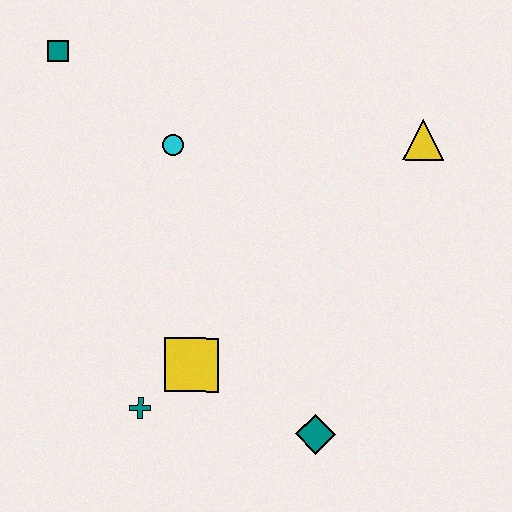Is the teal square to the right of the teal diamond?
No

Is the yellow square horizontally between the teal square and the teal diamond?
Yes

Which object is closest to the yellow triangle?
The cyan circle is closest to the yellow triangle.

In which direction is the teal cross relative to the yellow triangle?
The teal cross is to the left of the yellow triangle.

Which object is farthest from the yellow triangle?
The teal cross is farthest from the yellow triangle.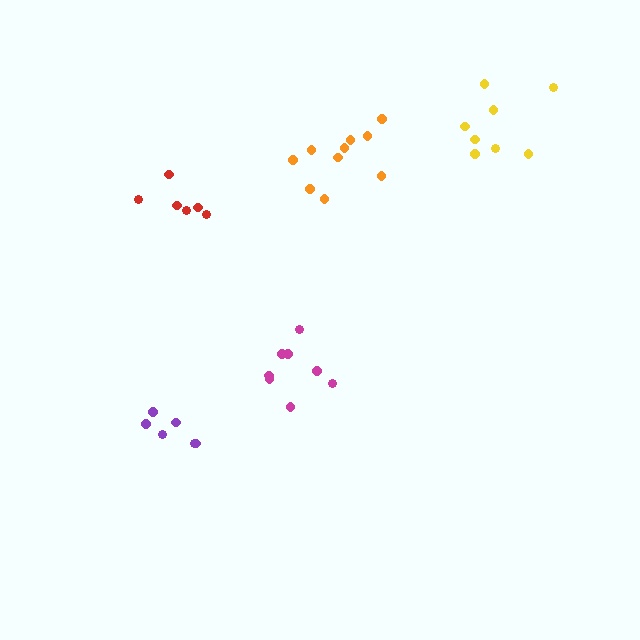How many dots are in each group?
Group 1: 8 dots, Group 2: 6 dots, Group 3: 8 dots, Group 4: 6 dots, Group 5: 10 dots (38 total).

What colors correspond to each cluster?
The clusters are colored: magenta, red, yellow, purple, orange.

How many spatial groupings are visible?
There are 5 spatial groupings.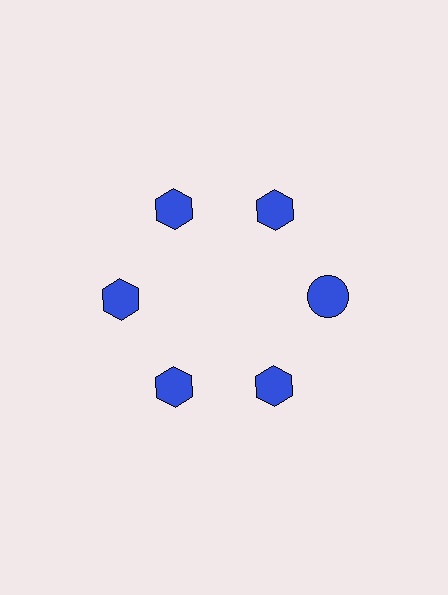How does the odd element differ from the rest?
It has a different shape: circle instead of hexagon.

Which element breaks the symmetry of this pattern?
The blue circle at roughly the 3 o'clock position breaks the symmetry. All other shapes are blue hexagons.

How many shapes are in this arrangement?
There are 6 shapes arranged in a ring pattern.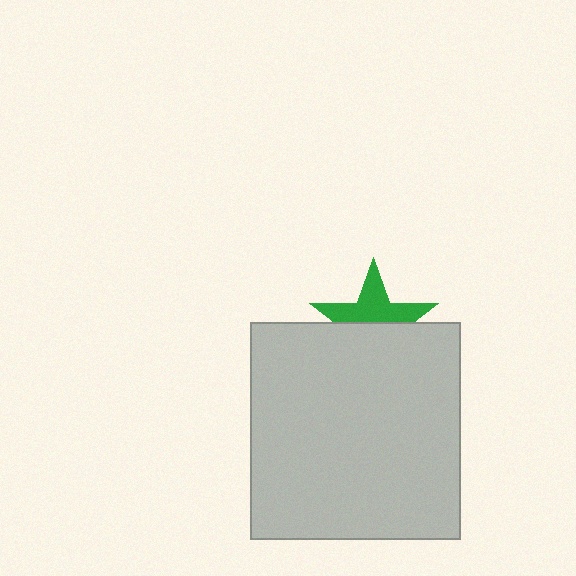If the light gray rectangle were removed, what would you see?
You would see the complete green star.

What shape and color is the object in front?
The object in front is a light gray rectangle.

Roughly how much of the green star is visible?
About half of it is visible (roughly 49%).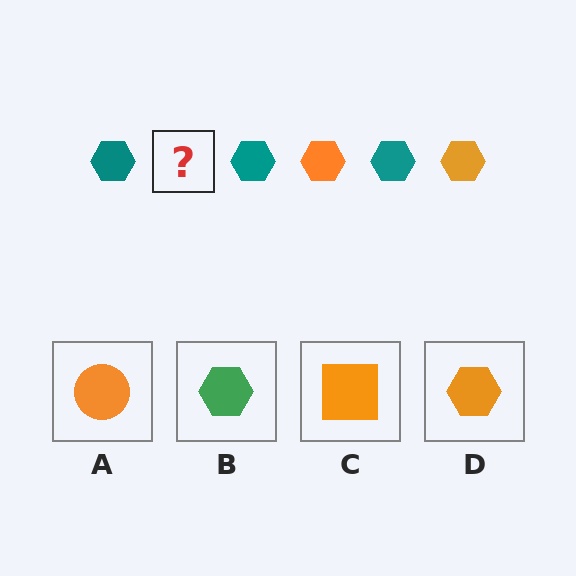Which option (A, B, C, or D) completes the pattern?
D.